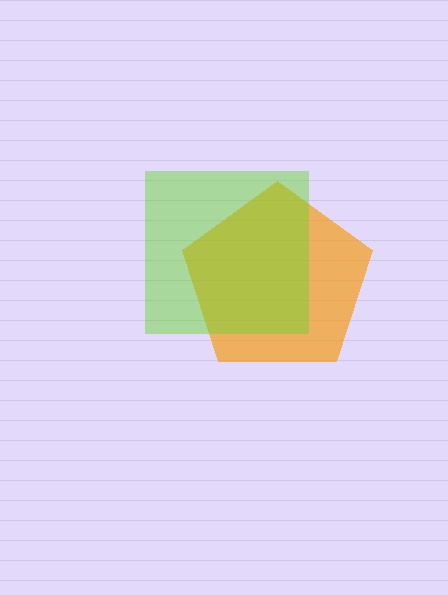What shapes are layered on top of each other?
The layered shapes are: an orange pentagon, a lime square.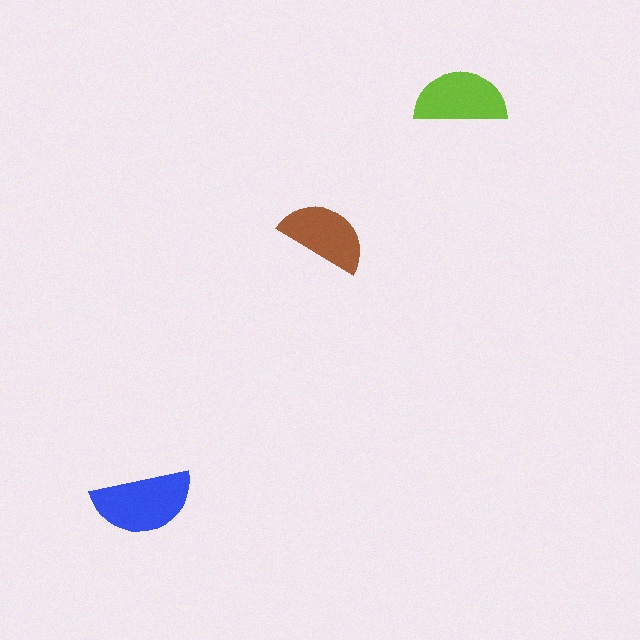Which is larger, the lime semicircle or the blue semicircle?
The blue one.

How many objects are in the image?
There are 3 objects in the image.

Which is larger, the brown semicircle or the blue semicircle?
The blue one.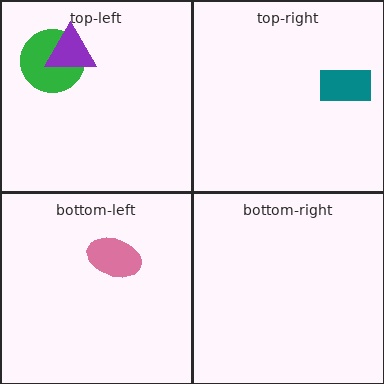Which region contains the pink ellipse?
The bottom-left region.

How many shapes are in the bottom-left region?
1.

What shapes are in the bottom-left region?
The pink ellipse.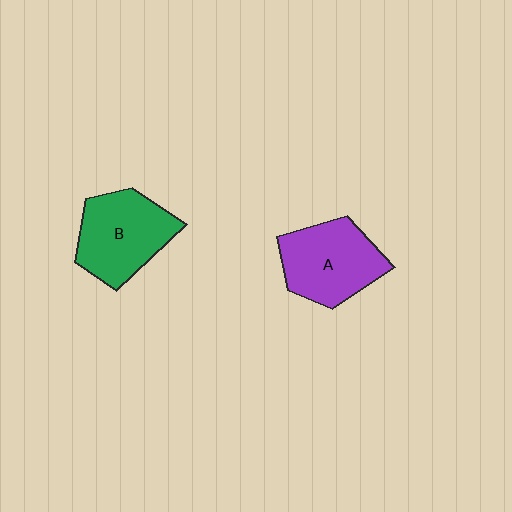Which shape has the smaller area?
Shape A (purple).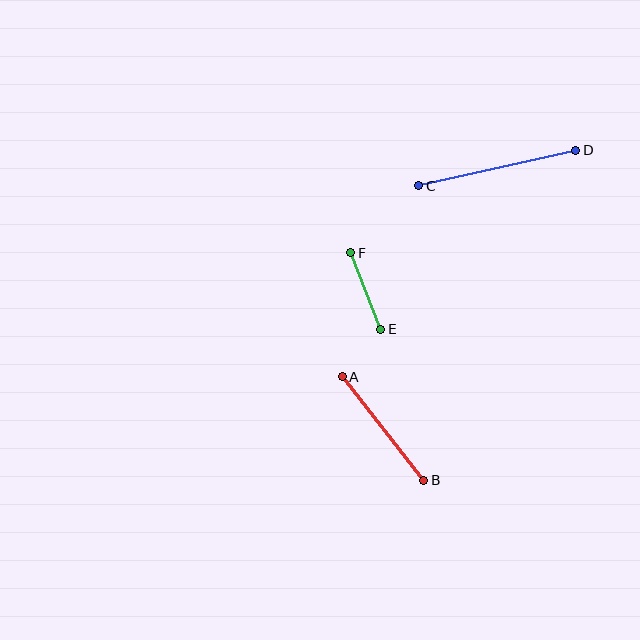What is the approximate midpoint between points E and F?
The midpoint is at approximately (366, 291) pixels.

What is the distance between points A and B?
The distance is approximately 132 pixels.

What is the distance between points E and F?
The distance is approximately 82 pixels.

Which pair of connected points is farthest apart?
Points C and D are farthest apart.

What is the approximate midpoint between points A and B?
The midpoint is at approximately (383, 429) pixels.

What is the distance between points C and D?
The distance is approximately 161 pixels.